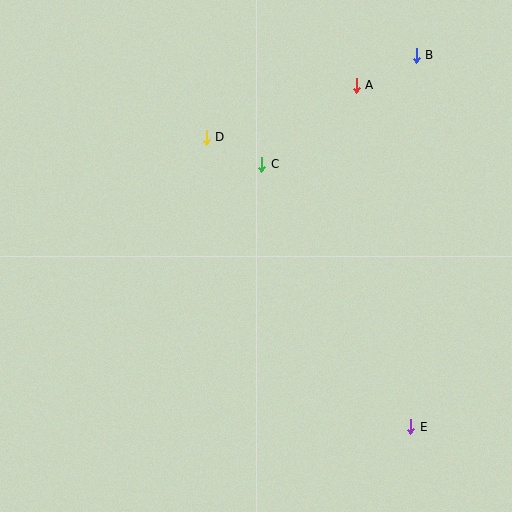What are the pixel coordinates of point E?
Point E is at (411, 427).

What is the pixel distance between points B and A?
The distance between B and A is 67 pixels.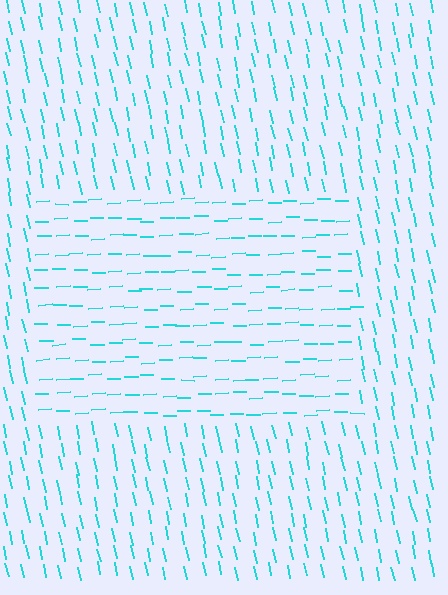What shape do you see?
I see a rectangle.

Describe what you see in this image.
The image is filled with small cyan line segments. A rectangle region in the image has lines oriented differently from the surrounding lines, creating a visible texture boundary.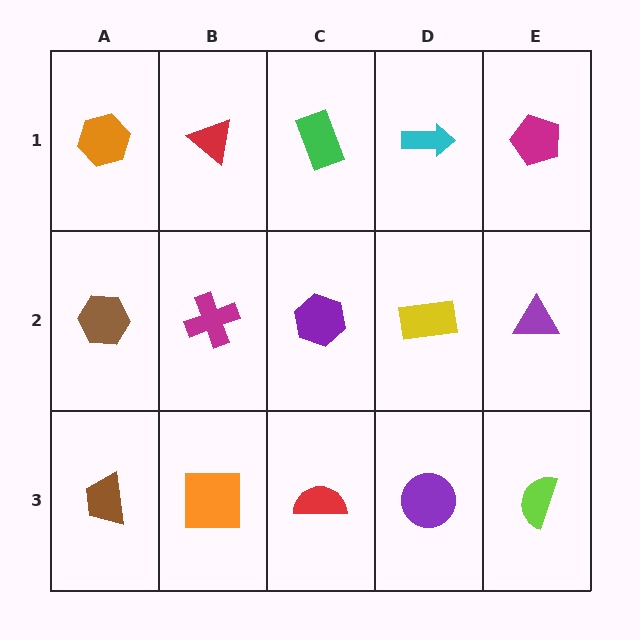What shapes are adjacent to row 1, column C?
A purple hexagon (row 2, column C), a red triangle (row 1, column B), a cyan arrow (row 1, column D).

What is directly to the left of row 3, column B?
A brown trapezoid.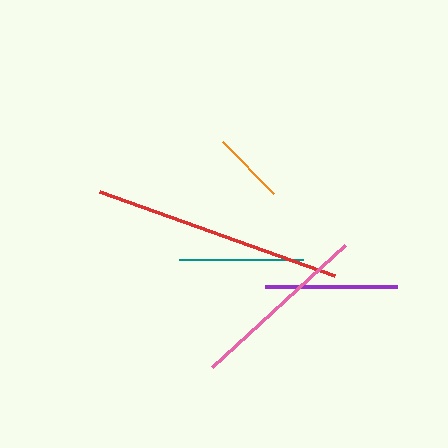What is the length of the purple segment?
The purple segment is approximately 132 pixels long.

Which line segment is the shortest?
The orange line is the shortest at approximately 73 pixels.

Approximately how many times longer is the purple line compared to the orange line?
The purple line is approximately 1.8 times the length of the orange line.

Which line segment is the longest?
The red line is the longest at approximately 249 pixels.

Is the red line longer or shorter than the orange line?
The red line is longer than the orange line.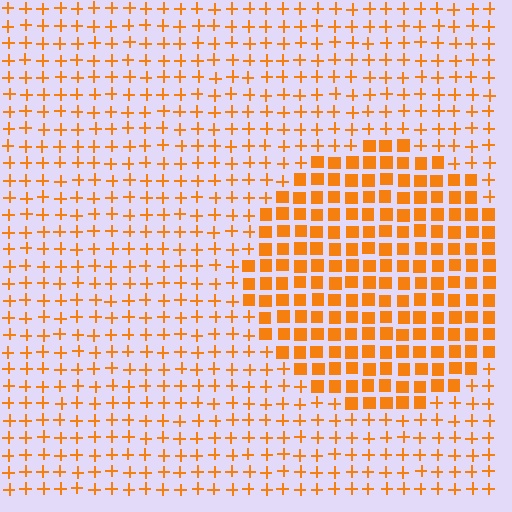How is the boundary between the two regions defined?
The boundary is defined by a change in element shape: squares inside vs. plus signs outside. All elements share the same color and spacing.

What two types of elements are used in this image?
The image uses squares inside the circle region and plus signs outside it.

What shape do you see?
I see a circle.